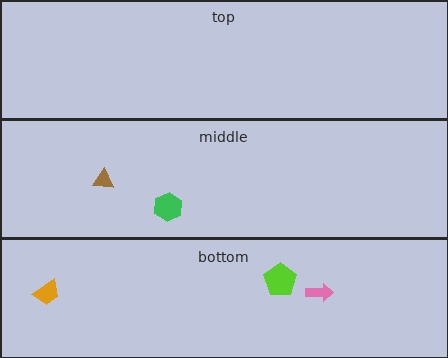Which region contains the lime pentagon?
The bottom region.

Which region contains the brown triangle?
The middle region.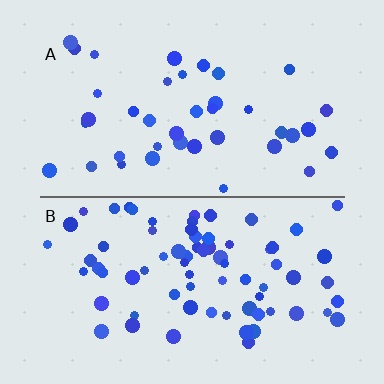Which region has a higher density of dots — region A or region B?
B (the bottom).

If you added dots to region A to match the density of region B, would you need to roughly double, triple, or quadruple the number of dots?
Approximately double.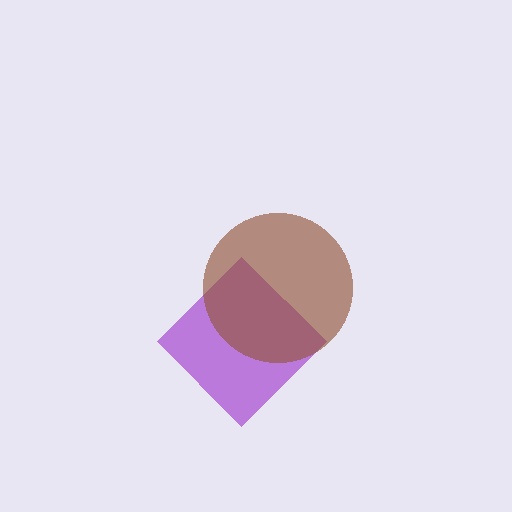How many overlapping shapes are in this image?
There are 2 overlapping shapes in the image.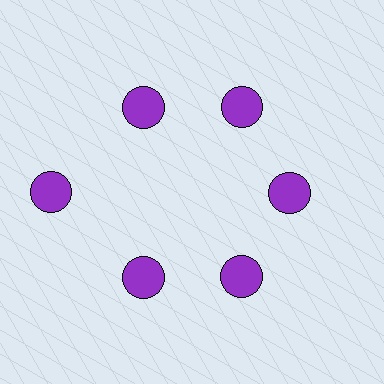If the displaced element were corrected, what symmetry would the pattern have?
It would have 6-fold rotational symmetry — the pattern would map onto itself every 60 degrees.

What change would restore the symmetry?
The symmetry would be restored by moving it inward, back onto the ring so that all 6 circles sit at equal angles and equal distance from the center.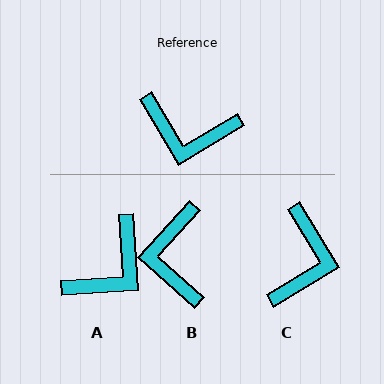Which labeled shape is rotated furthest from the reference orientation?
C, about 91 degrees away.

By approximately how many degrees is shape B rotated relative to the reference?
Approximately 73 degrees clockwise.